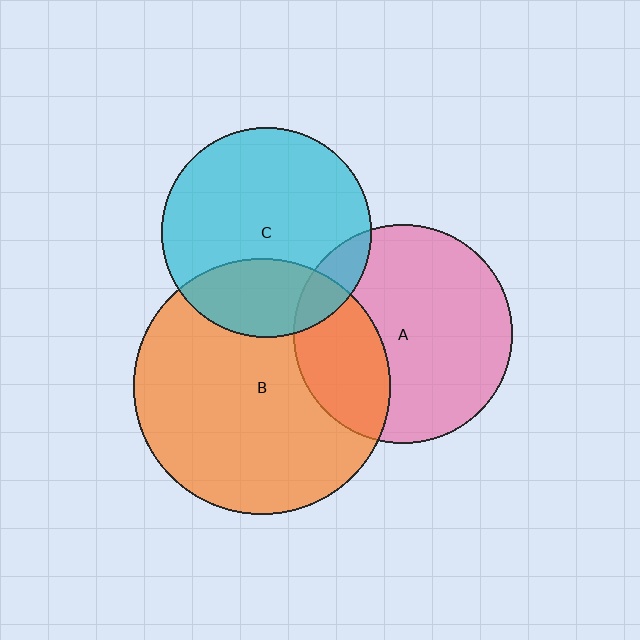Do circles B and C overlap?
Yes.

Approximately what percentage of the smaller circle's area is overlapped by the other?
Approximately 25%.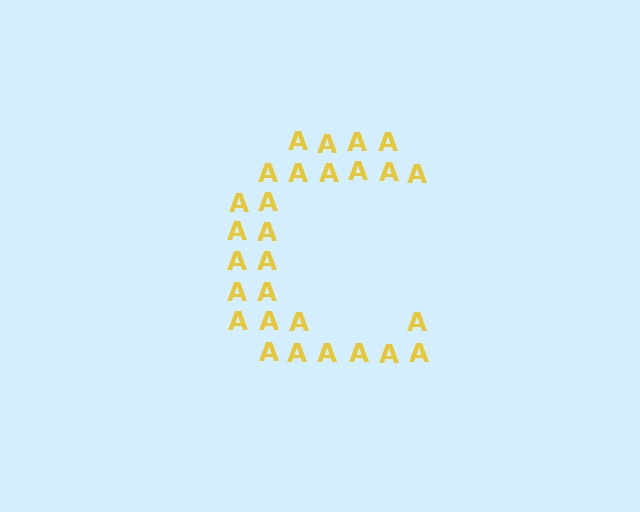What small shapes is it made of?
It is made of small letter A's.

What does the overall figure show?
The overall figure shows the letter C.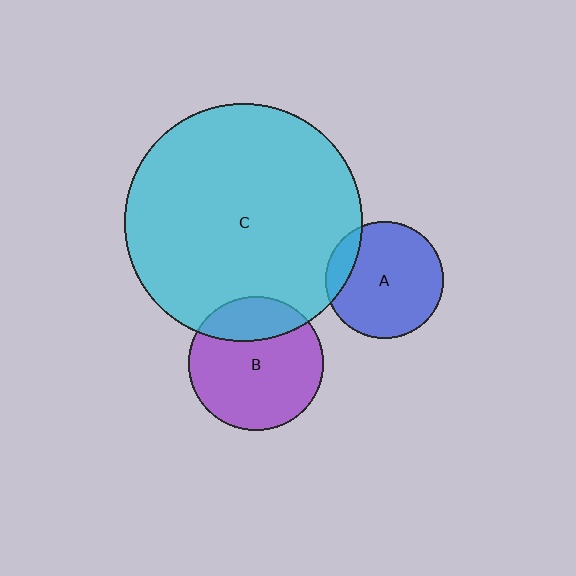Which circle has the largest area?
Circle C (cyan).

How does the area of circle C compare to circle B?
Approximately 3.1 times.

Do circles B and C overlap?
Yes.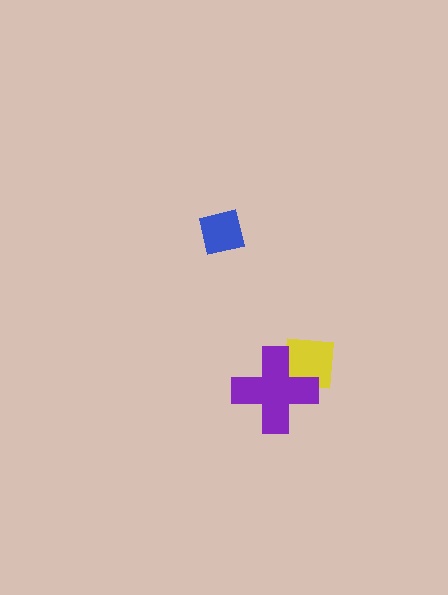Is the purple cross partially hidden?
No, no other shape covers it.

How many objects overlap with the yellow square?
1 object overlaps with the yellow square.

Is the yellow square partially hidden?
Yes, it is partially covered by another shape.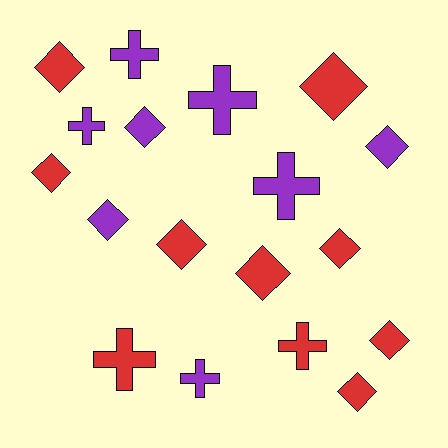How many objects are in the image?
There are 18 objects.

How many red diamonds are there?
There are 8 red diamonds.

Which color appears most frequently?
Red, with 10 objects.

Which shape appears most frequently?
Diamond, with 11 objects.